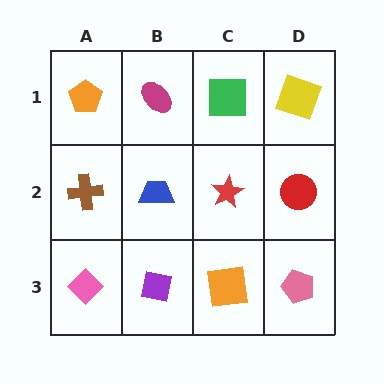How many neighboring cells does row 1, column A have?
2.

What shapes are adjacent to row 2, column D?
A yellow square (row 1, column D), a pink pentagon (row 3, column D), a red star (row 2, column C).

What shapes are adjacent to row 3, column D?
A red circle (row 2, column D), an orange square (row 3, column C).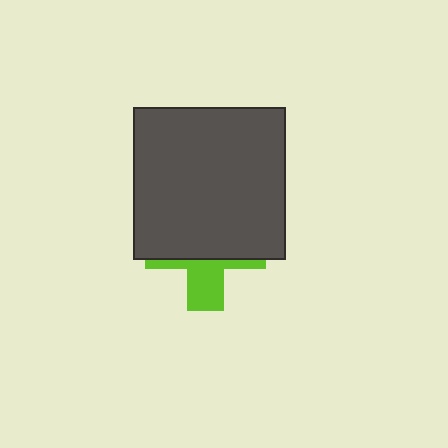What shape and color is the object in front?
The object in front is a dark gray square.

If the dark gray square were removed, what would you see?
You would see the complete lime cross.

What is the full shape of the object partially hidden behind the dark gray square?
The partially hidden object is a lime cross.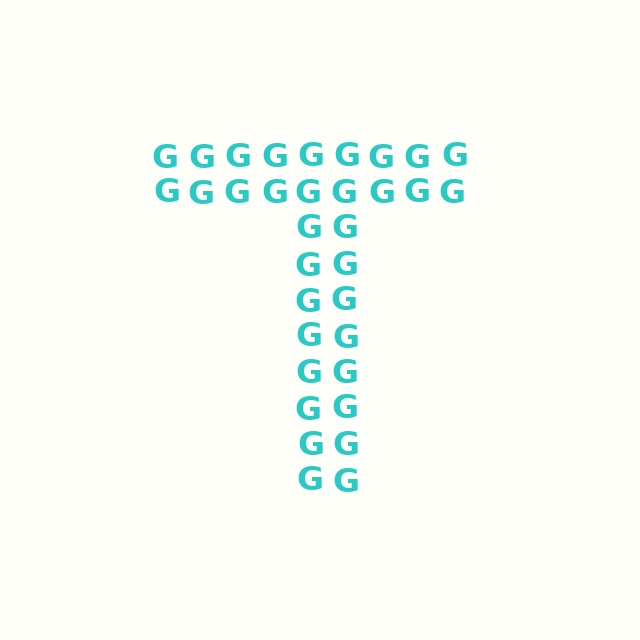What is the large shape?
The large shape is the letter T.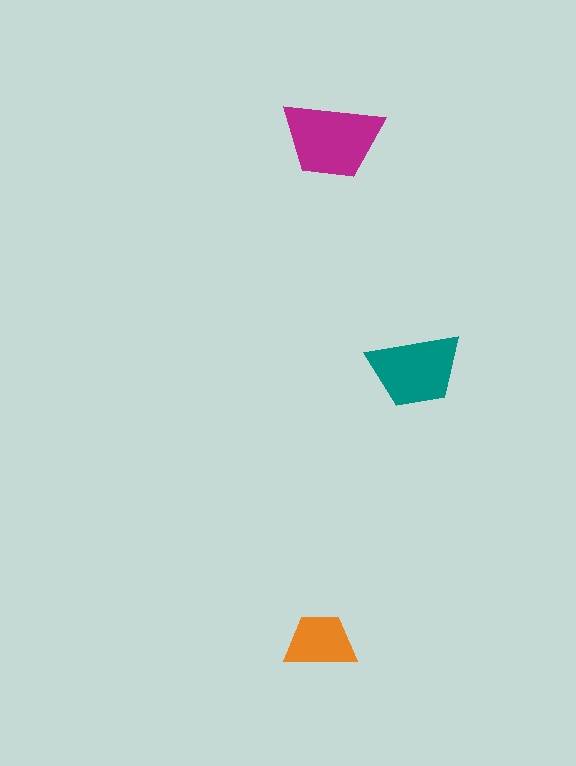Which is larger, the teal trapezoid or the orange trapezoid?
The teal one.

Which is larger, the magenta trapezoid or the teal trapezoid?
The magenta one.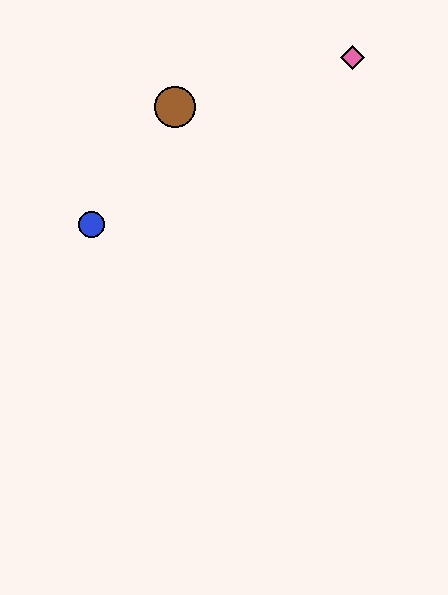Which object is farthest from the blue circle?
The pink diamond is farthest from the blue circle.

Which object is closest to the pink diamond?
The brown circle is closest to the pink diamond.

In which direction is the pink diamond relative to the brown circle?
The pink diamond is to the right of the brown circle.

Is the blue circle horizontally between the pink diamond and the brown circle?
No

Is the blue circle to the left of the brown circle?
Yes